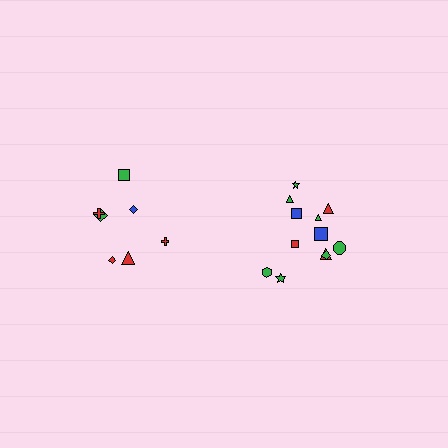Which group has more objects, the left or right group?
The right group.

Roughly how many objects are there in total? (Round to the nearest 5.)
Roughly 20 objects in total.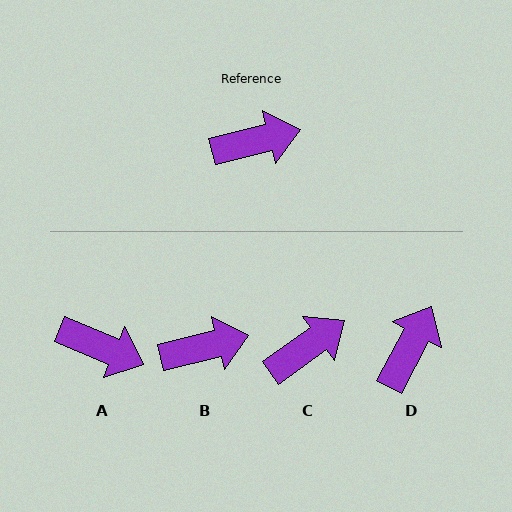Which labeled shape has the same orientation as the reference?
B.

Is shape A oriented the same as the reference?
No, it is off by about 36 degrees.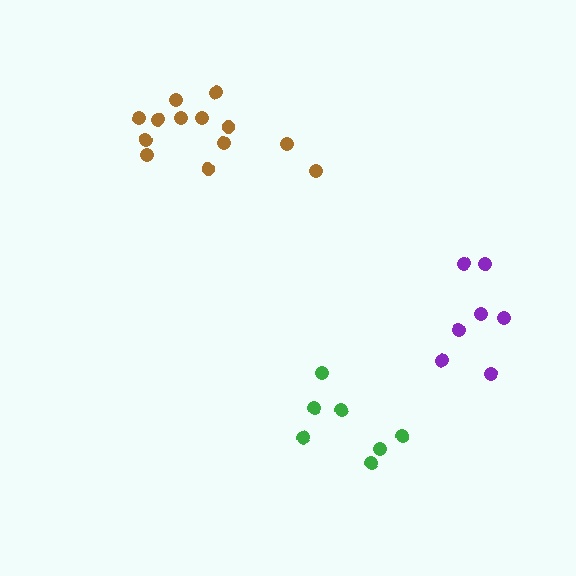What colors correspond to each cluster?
The clusters are colored: purple, brown, green.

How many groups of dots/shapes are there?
There are 3 groups.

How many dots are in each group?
Group 1: 7 dots, Group 2: 13 dots, Group 3: 7 dots (27 total).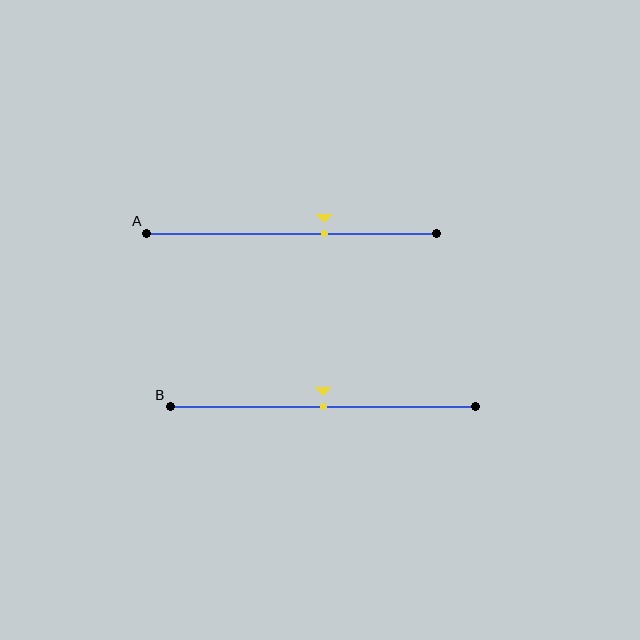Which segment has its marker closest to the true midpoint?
Segment B has its marker closest to the true midpoint.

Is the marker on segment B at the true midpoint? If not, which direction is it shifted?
Yes, the marker on segment B is at the true midpoint.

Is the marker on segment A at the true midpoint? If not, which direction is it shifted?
No, the marker on segment A is shifted to the right by about 11% of the segment length.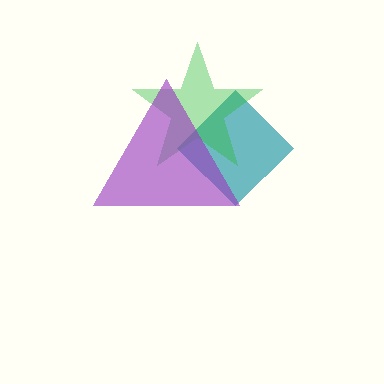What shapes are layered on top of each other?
The layered shapes are: a teal diamond, a green star, a purple triangle.